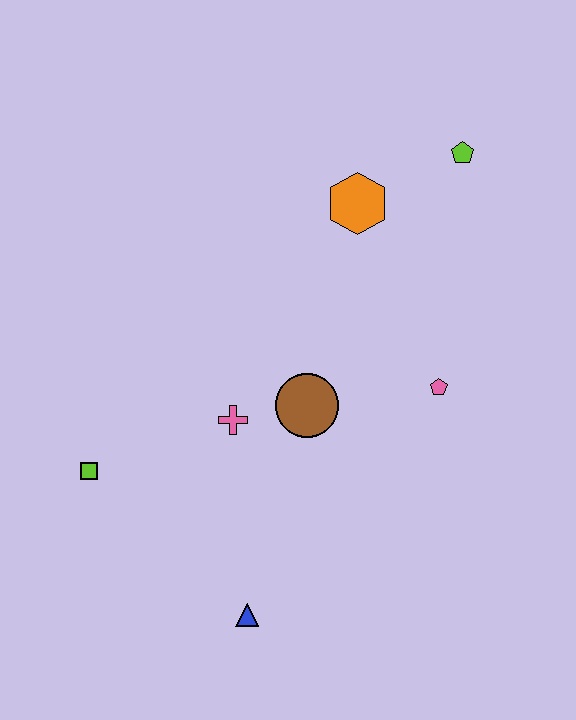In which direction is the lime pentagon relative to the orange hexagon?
The lime pentagon is to the right of the orange hexagon.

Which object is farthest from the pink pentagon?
The lime square is farthest from the pink pentagon.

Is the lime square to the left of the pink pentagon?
Yes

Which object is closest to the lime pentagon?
The orange hexagon is closest to the lime pentagon.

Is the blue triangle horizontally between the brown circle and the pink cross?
Yes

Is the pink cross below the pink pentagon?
Yes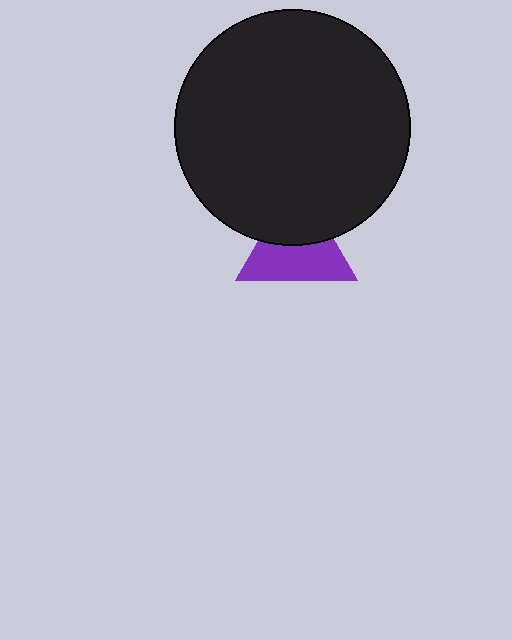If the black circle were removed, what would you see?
You would see the complete purple triangle.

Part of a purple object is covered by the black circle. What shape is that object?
It is a triangle.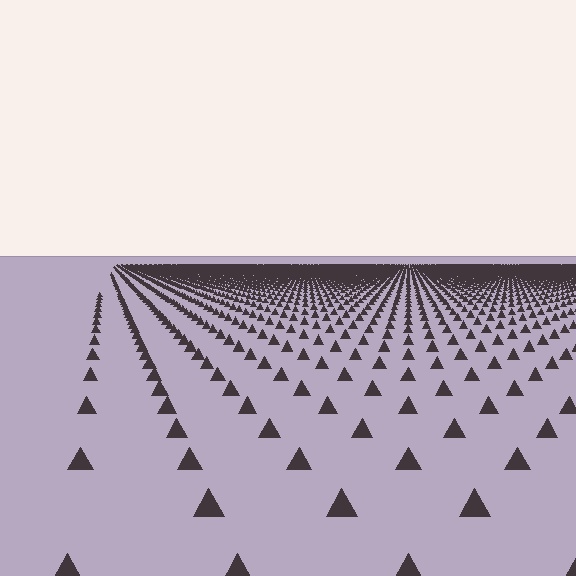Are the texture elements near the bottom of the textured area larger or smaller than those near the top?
Larger. Near the bottom, elements are closer to the viewer and appear at a bigger on-screen size.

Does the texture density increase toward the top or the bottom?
Density increases toward the top.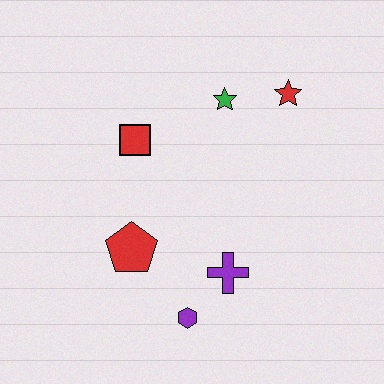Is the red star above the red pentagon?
Yes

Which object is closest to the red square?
The green star is closest to the red square.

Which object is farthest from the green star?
The purple hexagon is farthest from the green star.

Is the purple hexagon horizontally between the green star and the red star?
No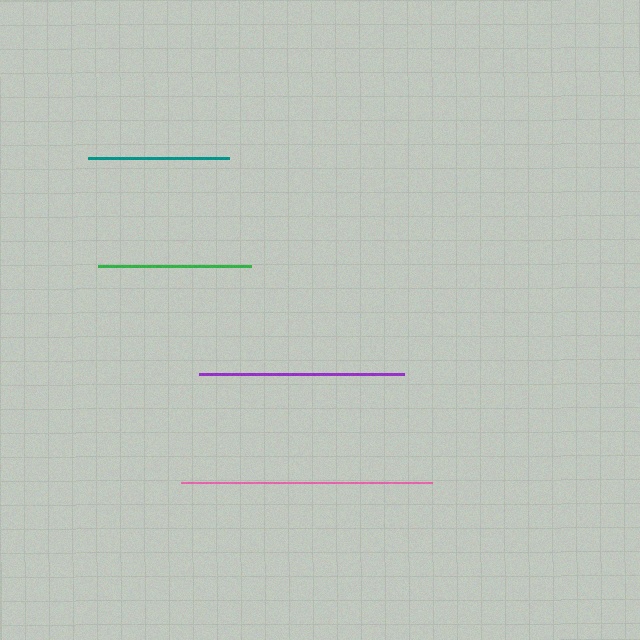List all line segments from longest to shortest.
From longest to shortest: pink, purple, green, teal.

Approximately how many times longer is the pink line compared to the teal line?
The pink line is approximately 1.8 times the length of the teal line.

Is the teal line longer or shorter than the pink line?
The pink line is longer than the teal line.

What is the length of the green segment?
The green segment is approximately 153 pixels long.